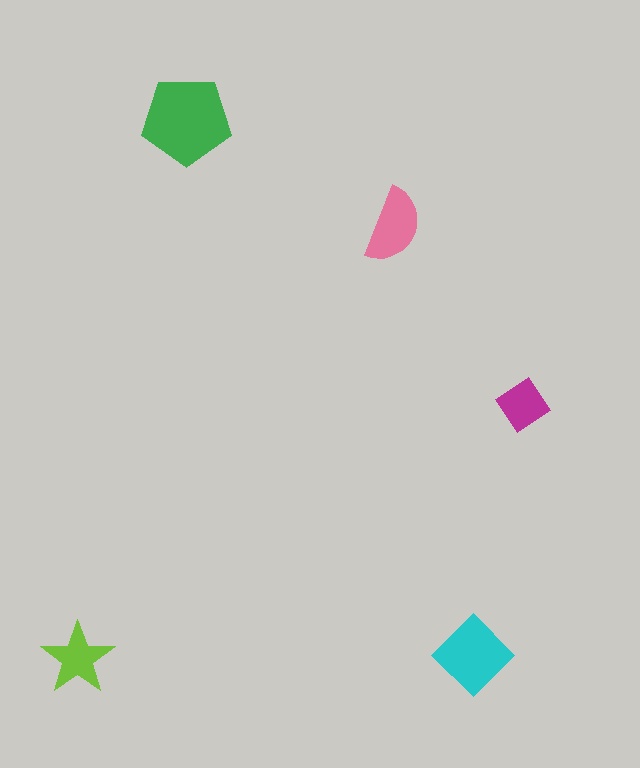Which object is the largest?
The green pentagon.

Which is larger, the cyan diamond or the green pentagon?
The green pentagon.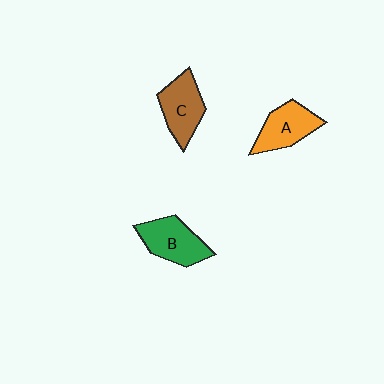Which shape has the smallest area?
Shape A (orange).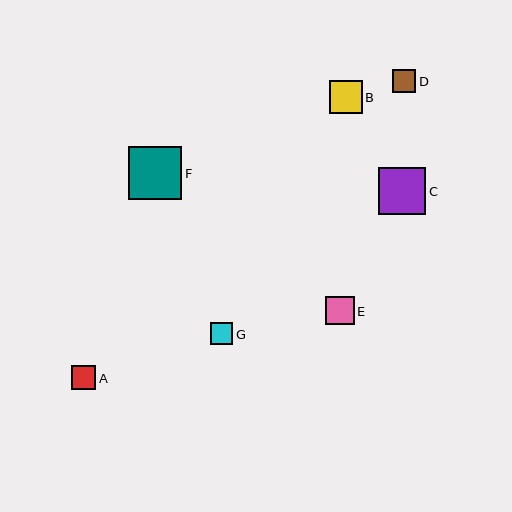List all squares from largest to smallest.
From largest to smallest: F, C, B, E, A, D, G.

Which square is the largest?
Square F is the largest with a size of approximately 53 pixels.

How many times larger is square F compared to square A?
Square F is approximately 2.2 times the size of square A.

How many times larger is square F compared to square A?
Square F is approximately 2.2 times the size of square A.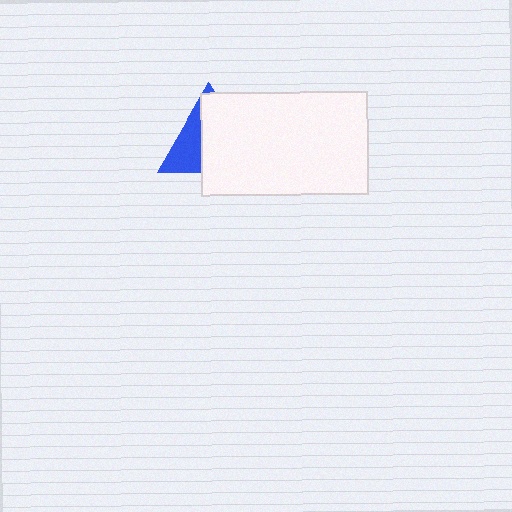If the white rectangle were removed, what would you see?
You would see the complete blue triangle.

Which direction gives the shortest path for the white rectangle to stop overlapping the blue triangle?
Moving right gives the shortest separation.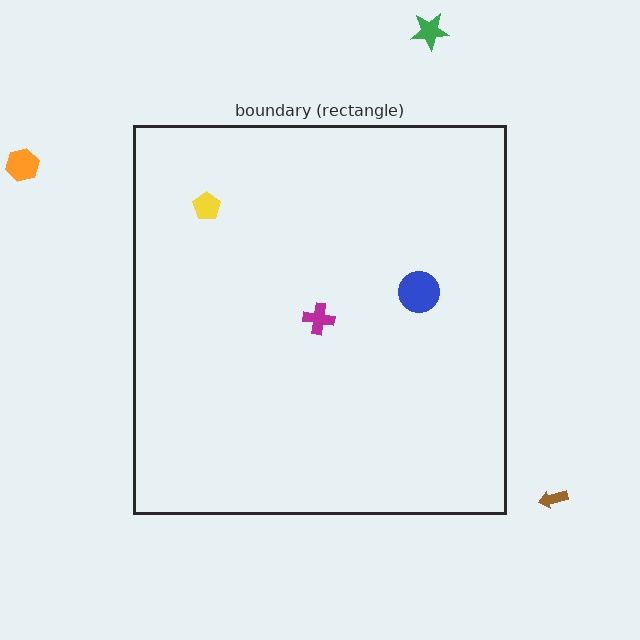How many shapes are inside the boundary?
3 inside, 3 outside.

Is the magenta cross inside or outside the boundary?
Inside.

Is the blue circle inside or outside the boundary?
Inside.